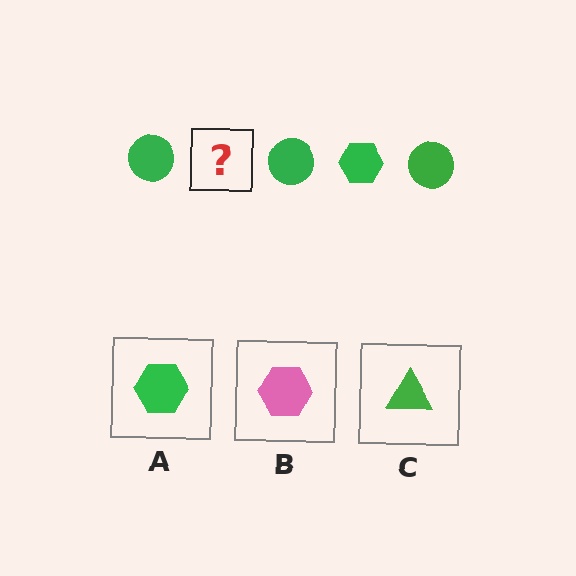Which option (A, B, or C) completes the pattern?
A.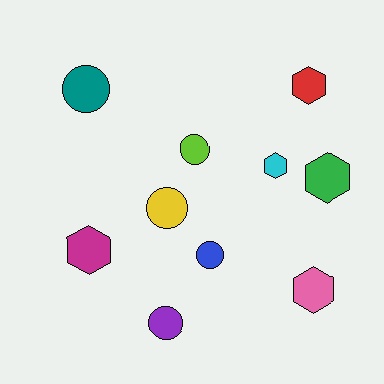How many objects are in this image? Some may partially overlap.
There are 10 objects.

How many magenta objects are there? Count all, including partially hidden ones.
There is 1 magenta object.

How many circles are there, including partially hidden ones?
There are 5 circles.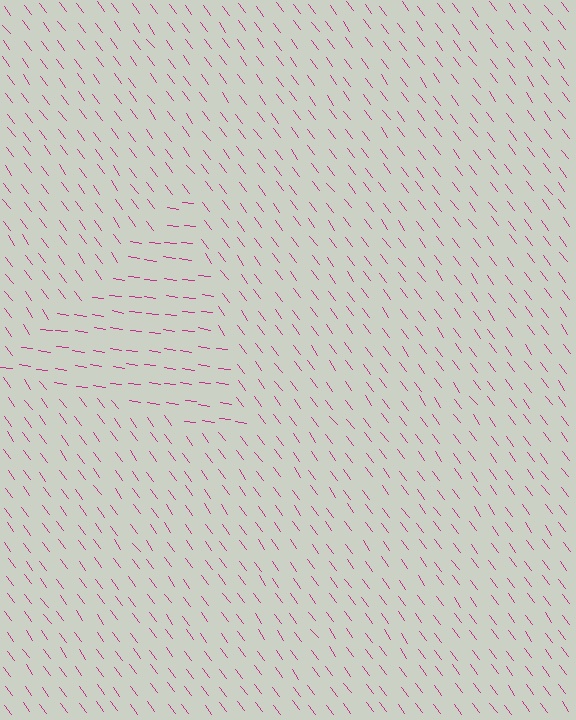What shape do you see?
I see a triangle.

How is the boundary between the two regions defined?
The boundary is defined purely by a change in line orientation (approximately 45 degrees difference). All lines are the same color and thickness.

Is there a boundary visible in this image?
Yes, there is a texture boundary formed by a change in line orientation.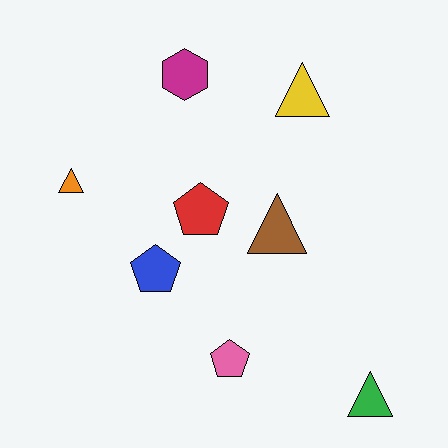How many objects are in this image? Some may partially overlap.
There are 8 objects.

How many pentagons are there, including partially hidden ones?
There are 3 pentagons.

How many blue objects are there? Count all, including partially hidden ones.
There is 1 blue object.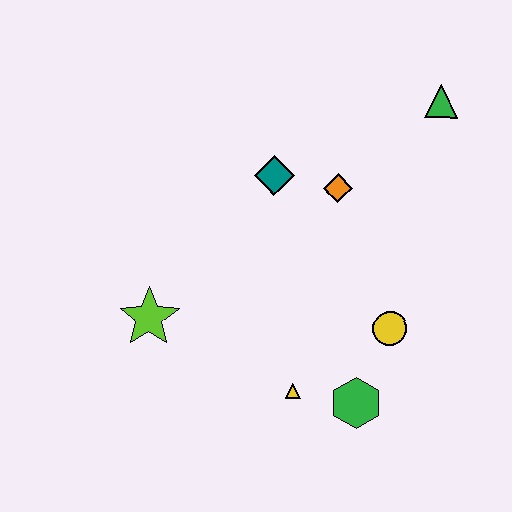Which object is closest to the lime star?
The yellow triangle is closest to the lime star.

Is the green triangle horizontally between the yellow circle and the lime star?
No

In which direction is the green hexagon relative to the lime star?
The green hexagon is to the right of the lime star.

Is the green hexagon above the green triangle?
No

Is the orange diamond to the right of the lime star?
Yes